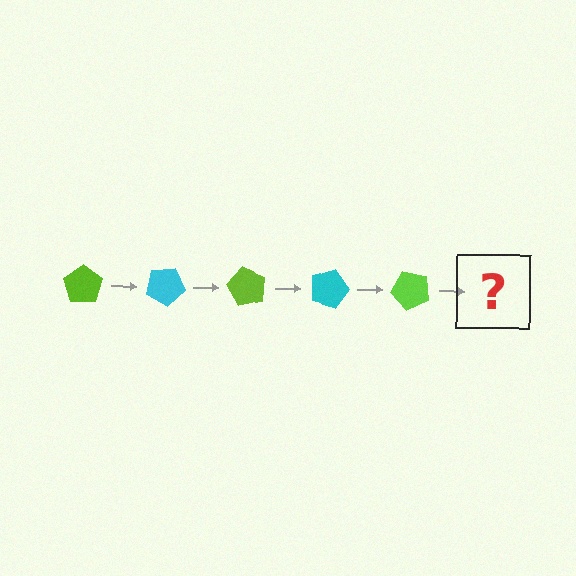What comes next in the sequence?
The next element should be a cyan pentagon, rotated 150 degrees from the start.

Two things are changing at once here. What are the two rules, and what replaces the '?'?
The two rules are that it rotates 30 degrees each step and the color cycles through lime and cyan. The '?' should be a cyan pentagon, rotated 150 degrees from the start.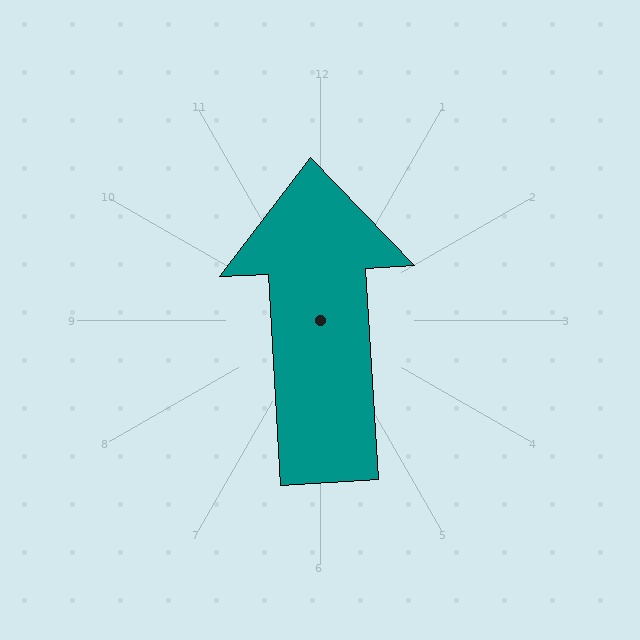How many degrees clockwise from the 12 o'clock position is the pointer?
Approximately 357 degrees.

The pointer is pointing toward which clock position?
Roughly 12 o'clock.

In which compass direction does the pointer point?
North.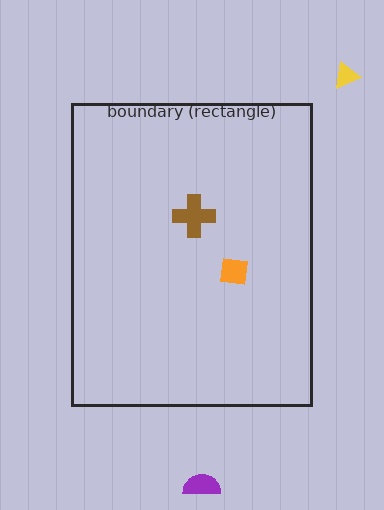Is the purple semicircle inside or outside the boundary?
Outside.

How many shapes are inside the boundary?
2 inside, 2 outside.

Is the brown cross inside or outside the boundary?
Inside.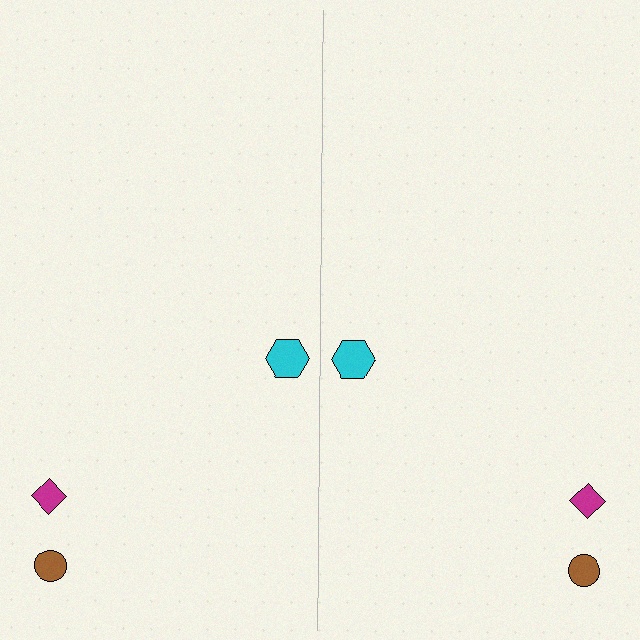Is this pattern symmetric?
Yes, this pattern has bilateral (reflection) symmetry.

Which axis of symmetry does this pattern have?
The pattern has a vertical axis of symmetry running through the center of the image.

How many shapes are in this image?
There are 6 shapes in this image.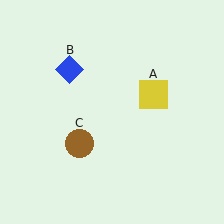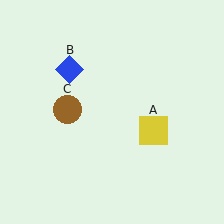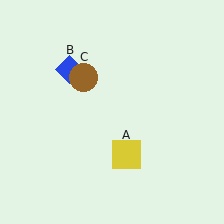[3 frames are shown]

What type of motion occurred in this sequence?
The yellow square (object A), brown circle (object C) rotated clockwise around the center of the scene.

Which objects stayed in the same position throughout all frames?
Blue diamond (object B) remained stationary.